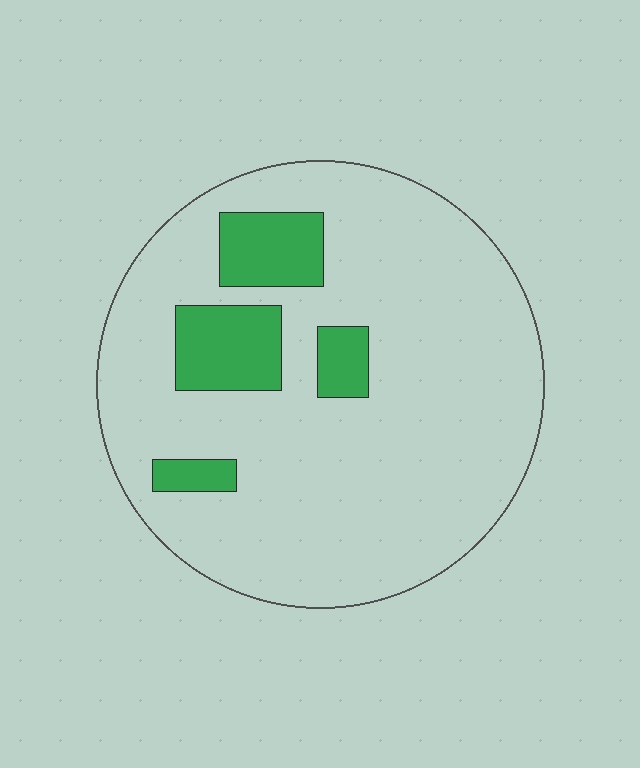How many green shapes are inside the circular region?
4.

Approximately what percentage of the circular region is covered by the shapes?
Approximately 15%.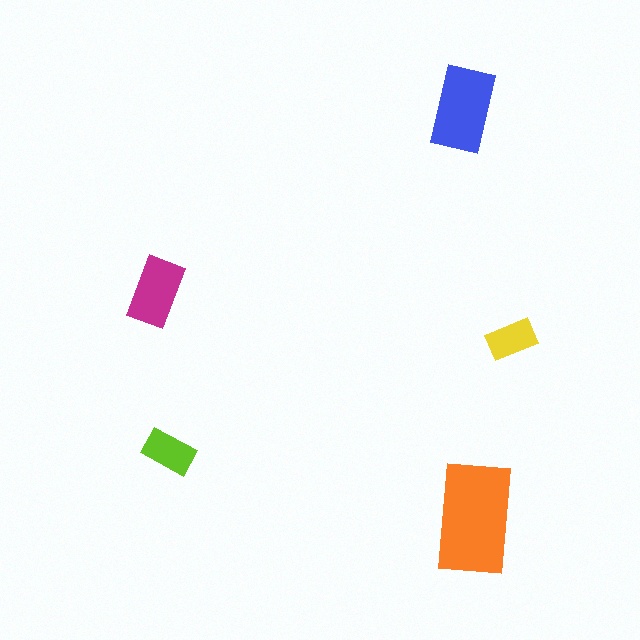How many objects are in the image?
There are 5 objects in the image.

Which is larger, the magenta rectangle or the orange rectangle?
The orange one.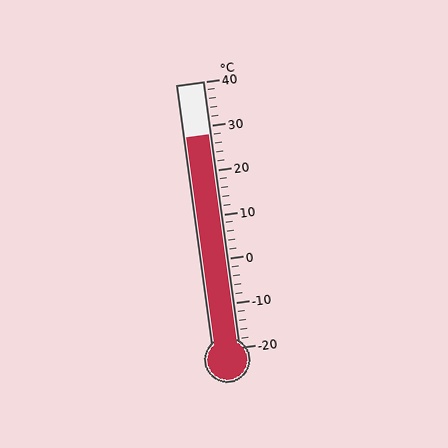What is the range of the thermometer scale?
The thermometer scale ranges from -20°C to 40°C.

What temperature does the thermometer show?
The thermometer shows approximately 28°C.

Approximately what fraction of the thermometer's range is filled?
The thermometer is filled to approximately 80% of its range.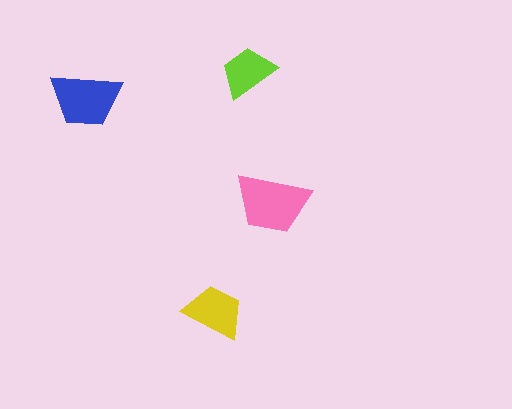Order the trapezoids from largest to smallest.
the pink one, the blue one, the yellow one, the lime one.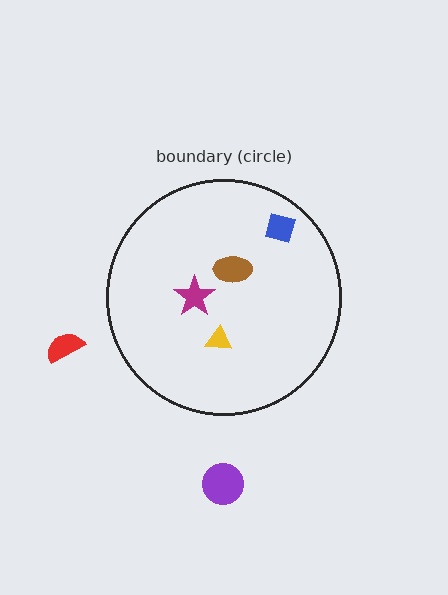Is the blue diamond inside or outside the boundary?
Inside.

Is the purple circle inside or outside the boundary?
Outside.